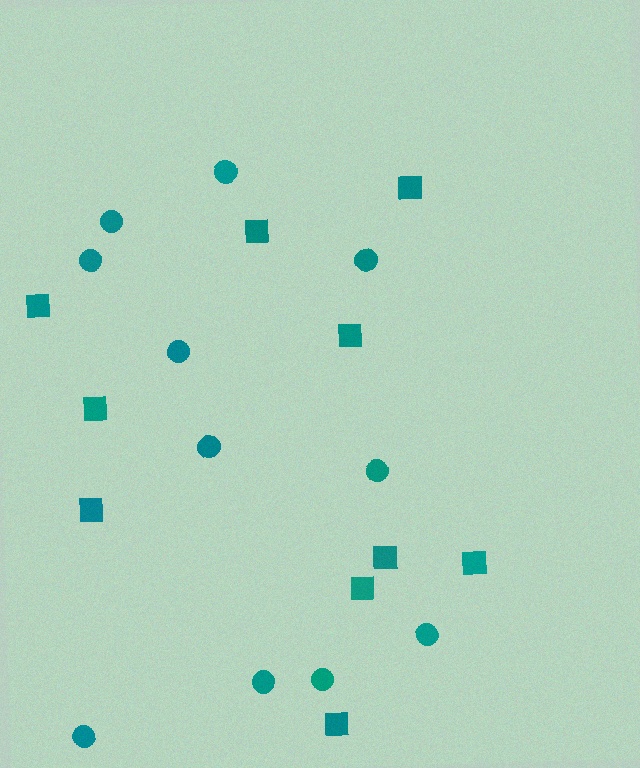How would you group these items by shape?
There are 2 groups: one group of squares (10) and one group of circles (11).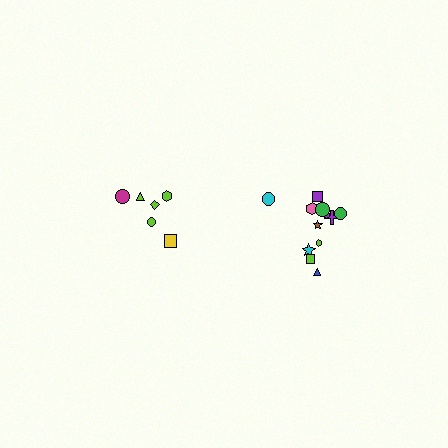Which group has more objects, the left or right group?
The right group.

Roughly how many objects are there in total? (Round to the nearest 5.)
Roughly 20 objects in total.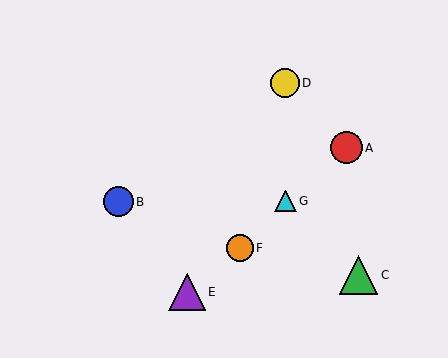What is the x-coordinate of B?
Object B is at x≈119.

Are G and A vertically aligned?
No, G is at x≈285 and A is at x≈346.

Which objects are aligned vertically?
Objects D, G are aligned vertically.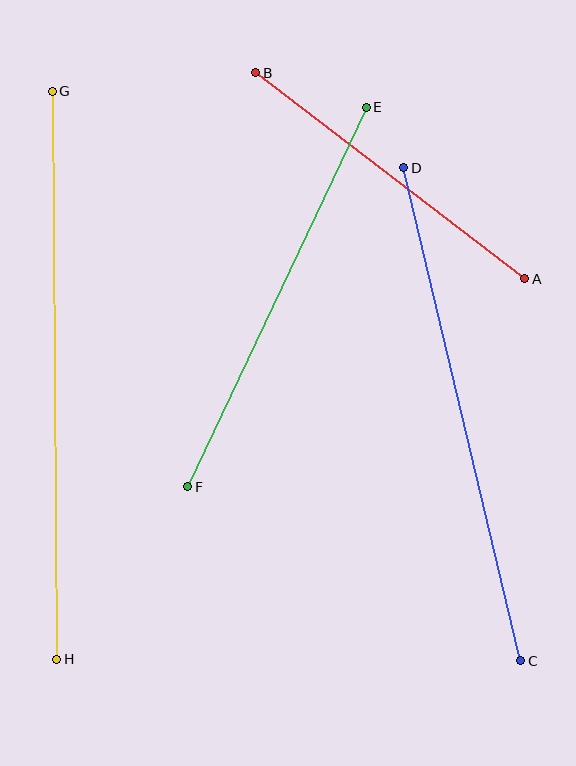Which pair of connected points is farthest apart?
Points G and H are farthest apart.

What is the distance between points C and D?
The distance is approximately 507 pixels.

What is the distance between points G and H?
The distance is approximately 568 pixels.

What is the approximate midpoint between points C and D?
The midpoint is at approximately (462, 414) pixels.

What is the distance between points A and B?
The distance is approximately 339 pixels.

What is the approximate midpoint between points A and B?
The midpoint is at approximately (390, 176) pixels.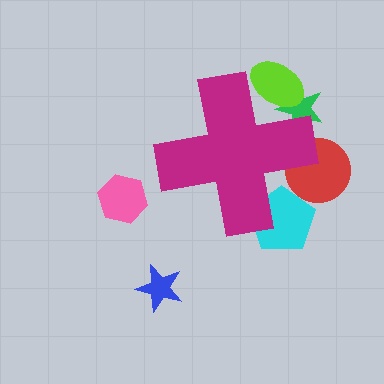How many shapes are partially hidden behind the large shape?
4 shapes are partially hidden.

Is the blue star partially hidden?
No, the blue star is fully visible.